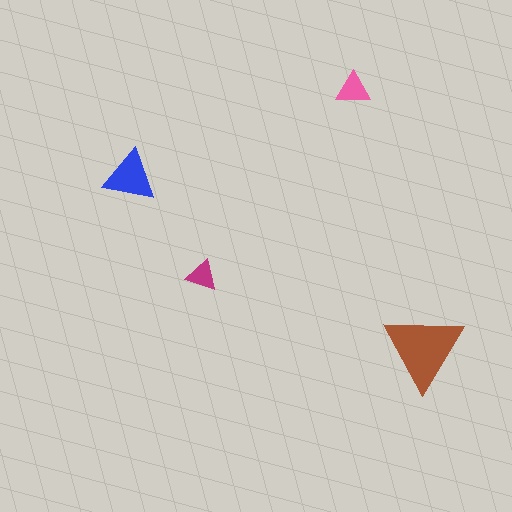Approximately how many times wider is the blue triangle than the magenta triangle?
About 1.5 times wider.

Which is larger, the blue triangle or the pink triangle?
The blue one.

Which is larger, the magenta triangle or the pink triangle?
The pink one.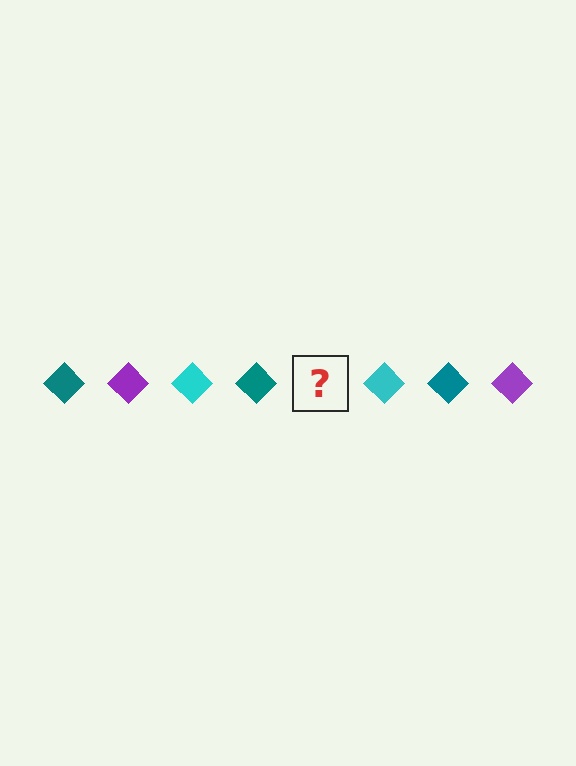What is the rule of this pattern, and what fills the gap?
The rule is that the pattern cycles through teal, purple, cyan diamonds. The gap should be filled with a purple diamond.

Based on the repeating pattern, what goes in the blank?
The blank should be a purple diamond.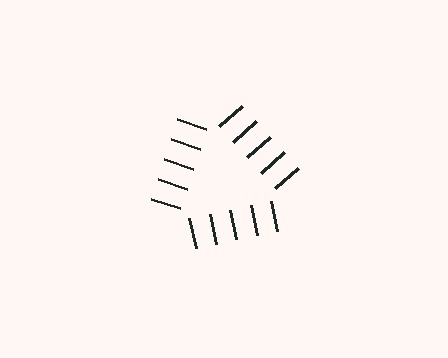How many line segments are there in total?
15 — 5 along each of the 3 edges.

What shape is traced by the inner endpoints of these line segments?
An illusory triangle — the line segments terminate on its edges but no continuous stroke is drawn.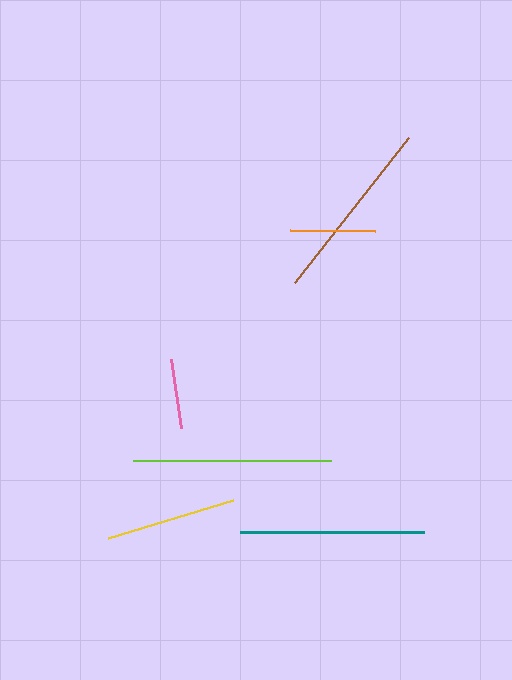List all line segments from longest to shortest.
From longest to shortest: lime, brown, teal, yellow, orange, pink.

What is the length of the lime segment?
The lime segment is approximately 198 pixels long.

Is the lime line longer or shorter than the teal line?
The lime line is longer than the teal line.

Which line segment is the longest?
The lime line is the longest at approximately 198 pixels.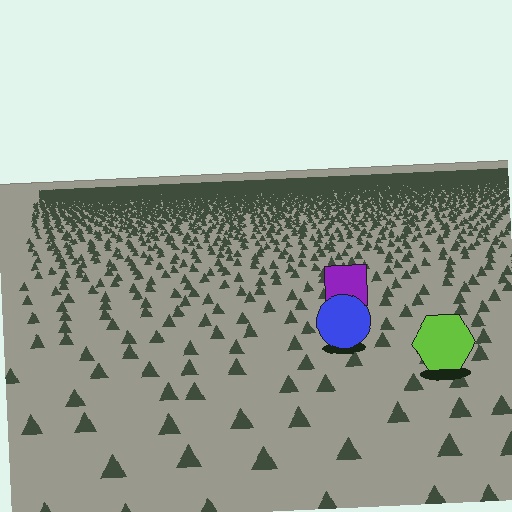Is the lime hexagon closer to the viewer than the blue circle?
Yes. The lime hexagon is closer — you can tell from the texture gradient: the ground texture is coarser near it.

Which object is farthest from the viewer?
The purple square is farthest from the viewer. It appears smaller and the ground texture around it is denser.